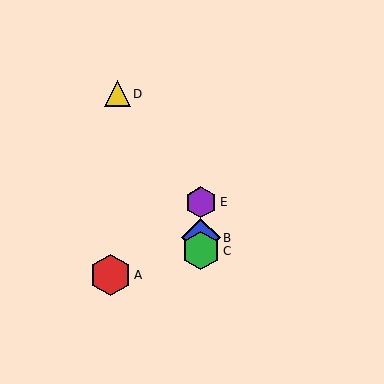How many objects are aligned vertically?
3 objects (B, C, E) are aligned vertically.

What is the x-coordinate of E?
Object E is at x≈201.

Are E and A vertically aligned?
No, E is at x≈201 and A is at x≈110.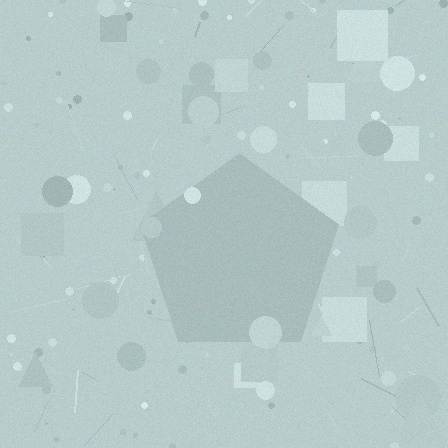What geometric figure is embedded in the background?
A pentagon is embedded in the background.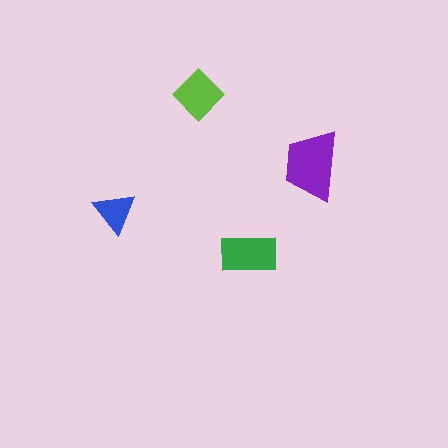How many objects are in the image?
There are 4 objects in the image.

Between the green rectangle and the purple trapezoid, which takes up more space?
The purple trapezoid.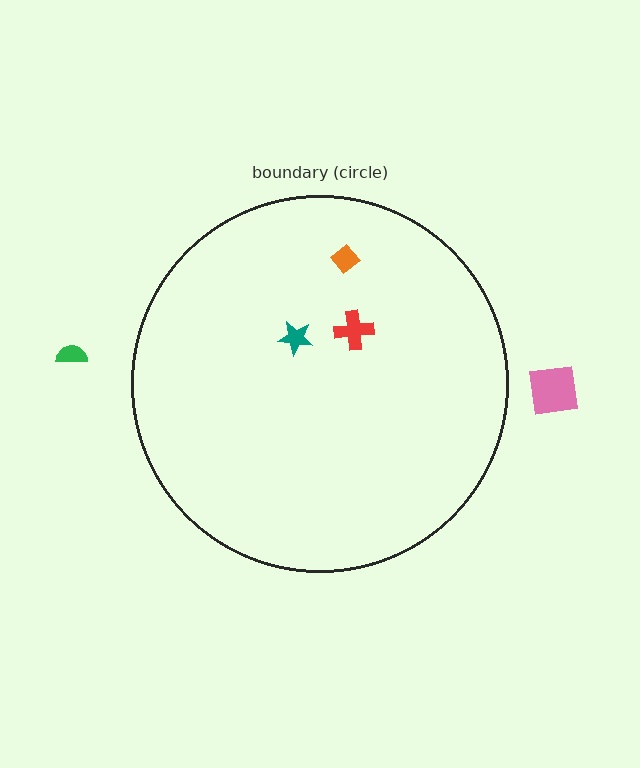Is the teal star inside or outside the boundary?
Inside.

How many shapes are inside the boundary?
3 inside, 2 outside.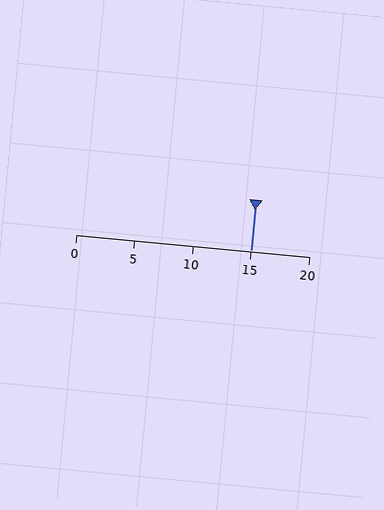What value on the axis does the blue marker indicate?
The marker indicates approximately 15.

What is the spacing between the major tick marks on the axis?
The major ticks are spaced 5 apart.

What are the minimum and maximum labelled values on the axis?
The axis runs from 0 to 20.